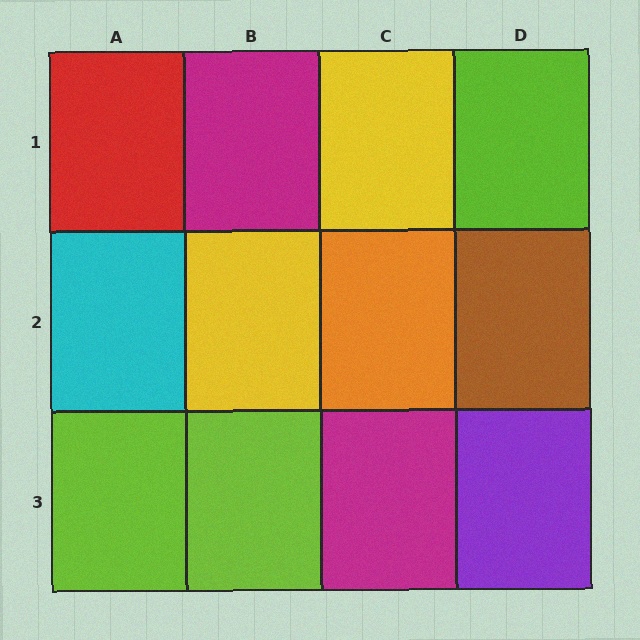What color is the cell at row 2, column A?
Cyan.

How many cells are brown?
1 cell is brown.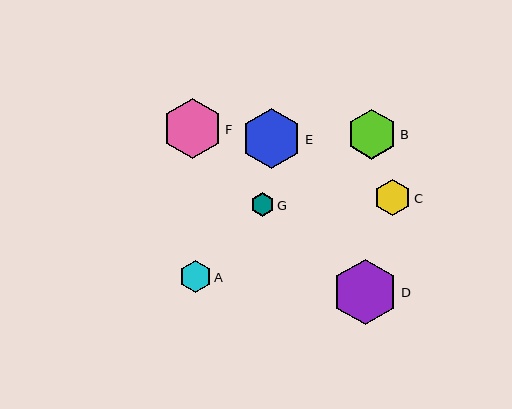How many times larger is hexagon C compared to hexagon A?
Hexagon C is approximately 1.1 times the size of hexagon A.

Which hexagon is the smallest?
Hexagon G is the smallest with a size of approximately 23 pixels.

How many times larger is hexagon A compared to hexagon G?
Hexagon A is approximately 1.4 times the size of hexagon G.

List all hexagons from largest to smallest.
From largest to smallest: D, E, F, B, C, A, G.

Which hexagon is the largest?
Hexagon D is the largest with a size of approximately 66 pixels.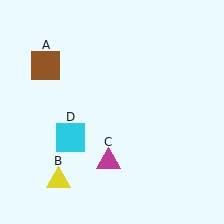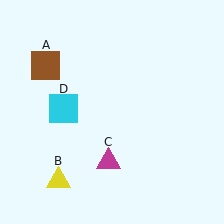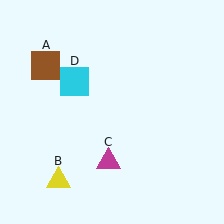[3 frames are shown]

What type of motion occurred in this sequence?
The cyan square (object D) rotated clockwise around the center of the scene.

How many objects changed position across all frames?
1 object changed position: cyan square (object D).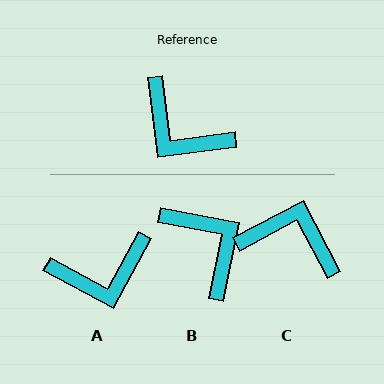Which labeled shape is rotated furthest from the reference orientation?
B, about 161 degrees away.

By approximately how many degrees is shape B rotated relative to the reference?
Approximately 161 degrees counter-clockwise.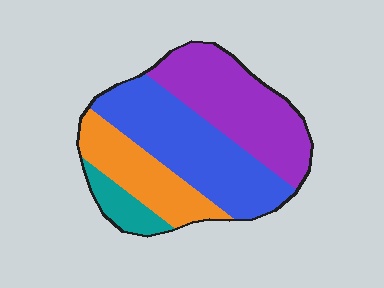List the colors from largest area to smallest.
From largest to smallest: blue, purple, orange, teal.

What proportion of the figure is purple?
Purple takes up about one third (1/3) of the figure.